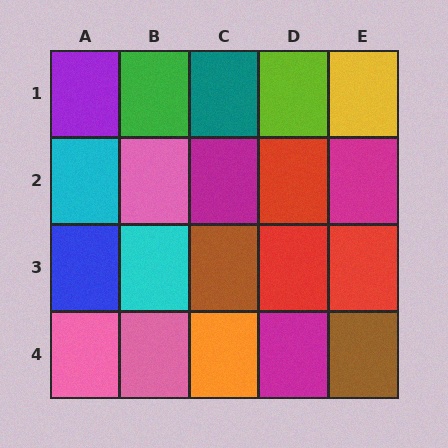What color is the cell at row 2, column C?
Magenta.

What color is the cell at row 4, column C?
Orange.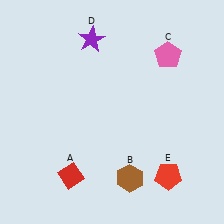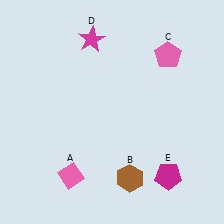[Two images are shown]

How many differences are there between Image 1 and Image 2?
There are 3 differences between the two images.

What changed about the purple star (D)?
In Image 1, D is purple. In Image 2, it changed to magenta.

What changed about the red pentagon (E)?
In Image 1, E is red. In Image 2, it changed to magenta.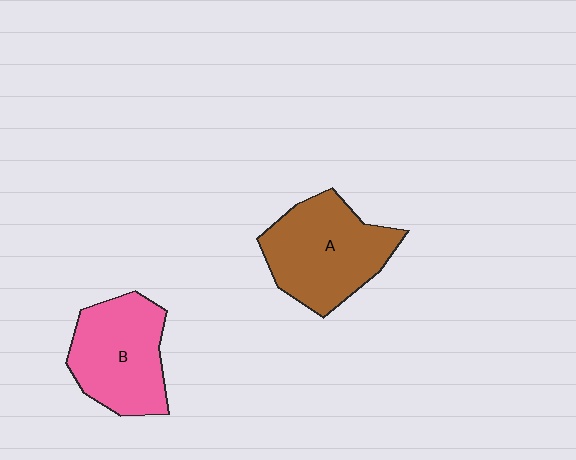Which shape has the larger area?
Shape A (brown).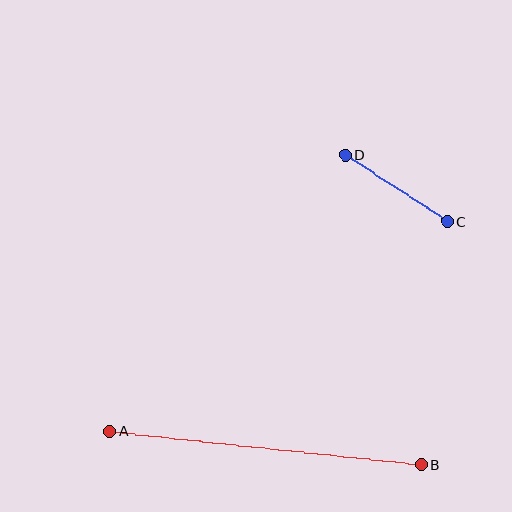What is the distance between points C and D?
The distance is approximately 122 pixels.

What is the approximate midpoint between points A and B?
The midpoint is at approximately (265, 448) pixels.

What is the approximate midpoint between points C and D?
The midpoint is at approximately (397, 188) pixels.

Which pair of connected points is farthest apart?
Points A and B are farthest apart.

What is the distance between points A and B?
The distance is approximately 314 pixels.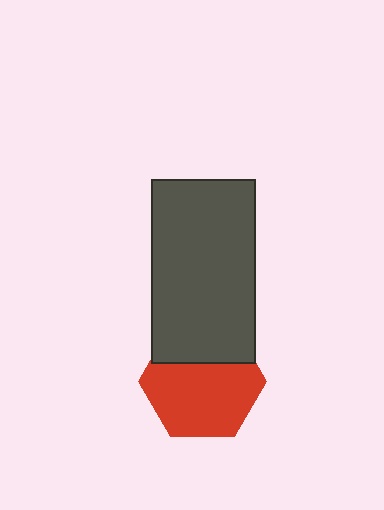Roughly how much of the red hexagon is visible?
Most of it is visible (roughly 70%).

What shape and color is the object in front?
The object in front is a dark gray rectangle.